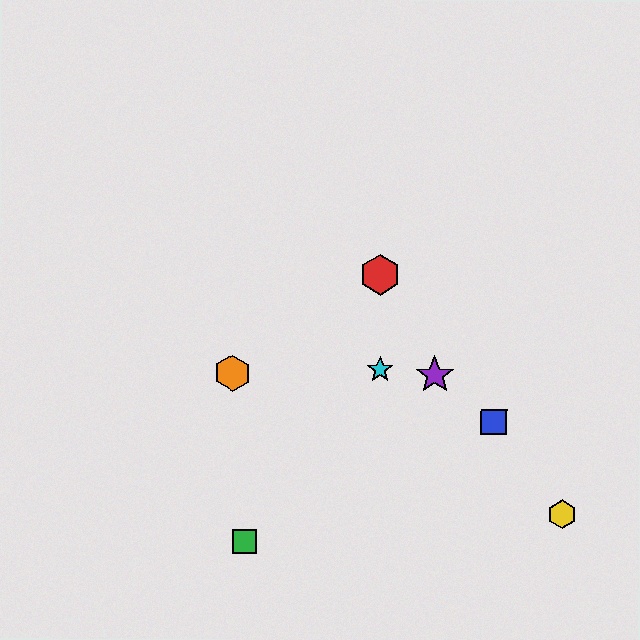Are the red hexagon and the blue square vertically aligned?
No, the red hexagon is at x≈380 and the blue square is at x≈494.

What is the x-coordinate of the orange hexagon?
The orange hexagon is at x≈232.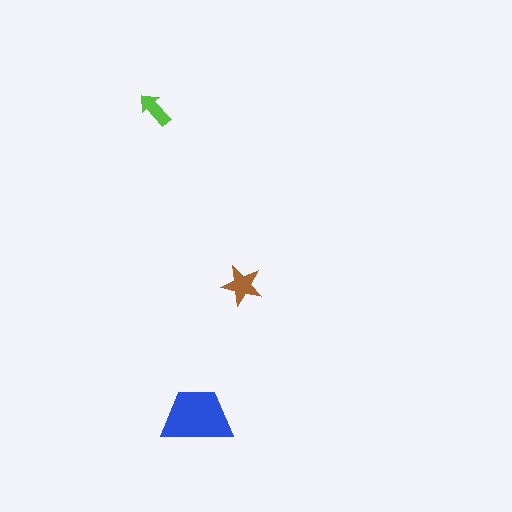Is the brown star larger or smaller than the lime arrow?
Larger.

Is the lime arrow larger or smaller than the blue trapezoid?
Smaller.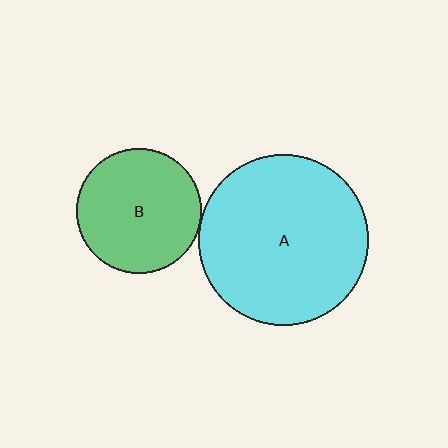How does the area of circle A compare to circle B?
Approximately 1.9 times.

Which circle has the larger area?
Circle A (cyan).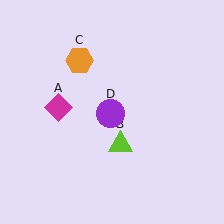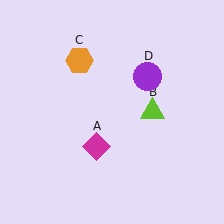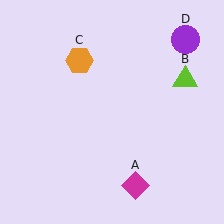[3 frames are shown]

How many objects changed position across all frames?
3 objects changed position: magenta diamond (object A), lime triangle (object B), purple circle (object D).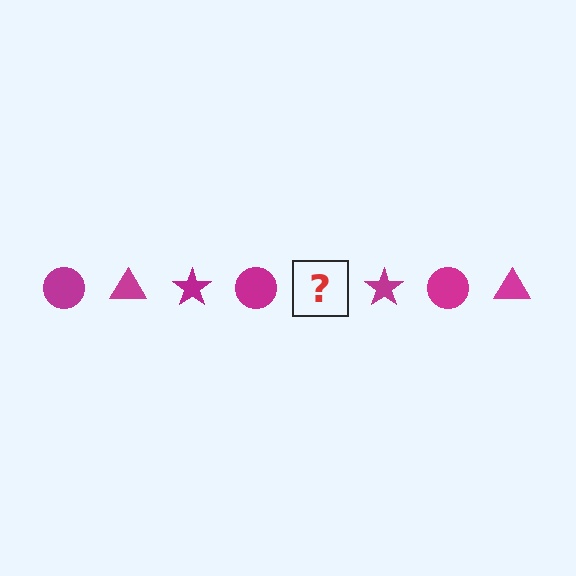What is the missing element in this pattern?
The missing element is a magenta triangle.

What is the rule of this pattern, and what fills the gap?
The rule is that the pattern cycles through circle, triangle, star shapes in magenta. The gap should be filled with a magenta triangle.